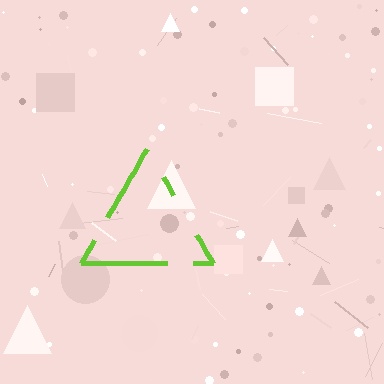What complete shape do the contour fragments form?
The contour fragments form a triangle.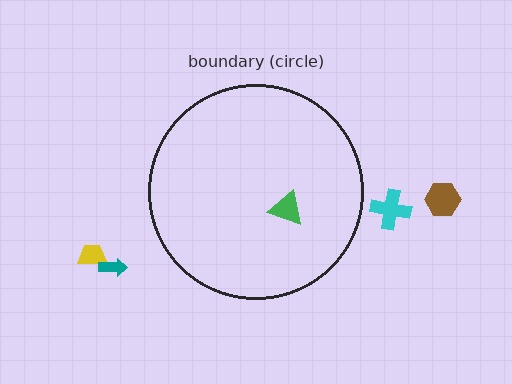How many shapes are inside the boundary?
1 inside, 4 outside.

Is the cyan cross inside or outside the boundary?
Outside.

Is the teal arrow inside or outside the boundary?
Outside.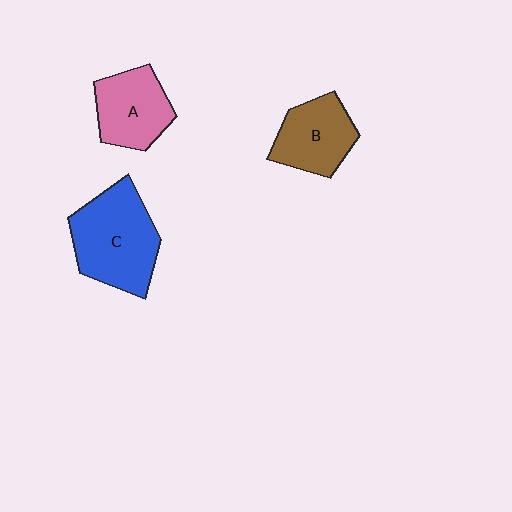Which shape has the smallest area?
Shape B (brown).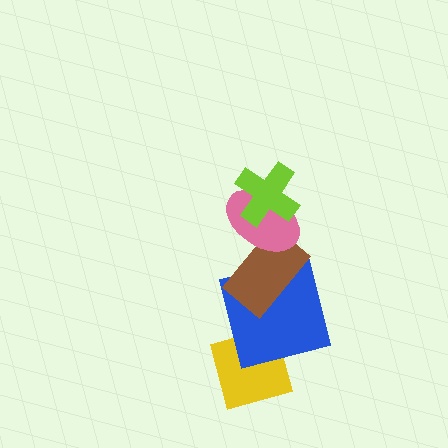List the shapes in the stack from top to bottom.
From top to bottom: the lime cross, the pink ellipse, the brown rectangle, the blue square, the yellow diamond.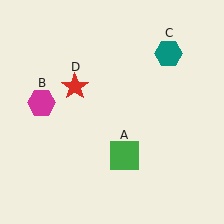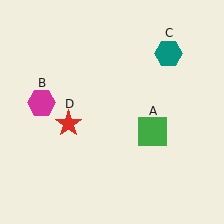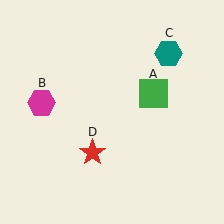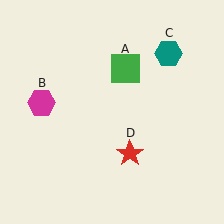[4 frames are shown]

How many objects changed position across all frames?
2 objects changed position: green square (object A), red star (object D).